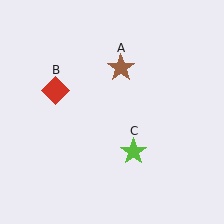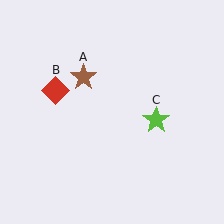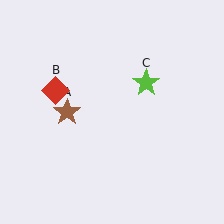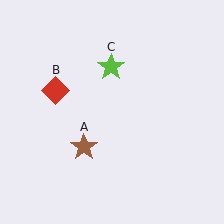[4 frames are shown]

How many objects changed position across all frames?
2 objects changed position: brown star (object A), lime star (object C).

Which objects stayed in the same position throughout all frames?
Red diamond (object B) remained stationary.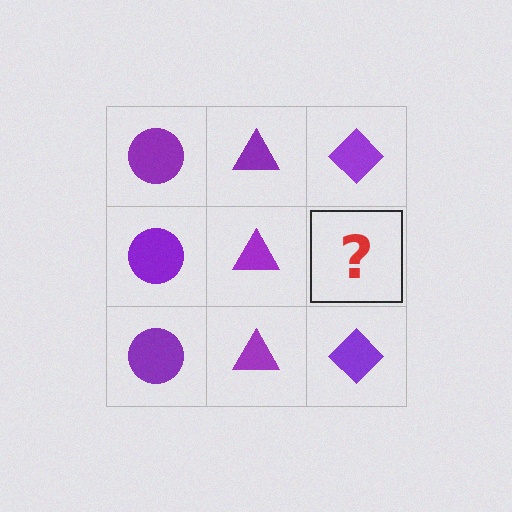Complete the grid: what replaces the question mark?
The question mark should be replaced with a purple diamond.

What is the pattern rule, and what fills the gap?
The rule is that each column has a consistent shape. The gap should be filled with a purple diamond.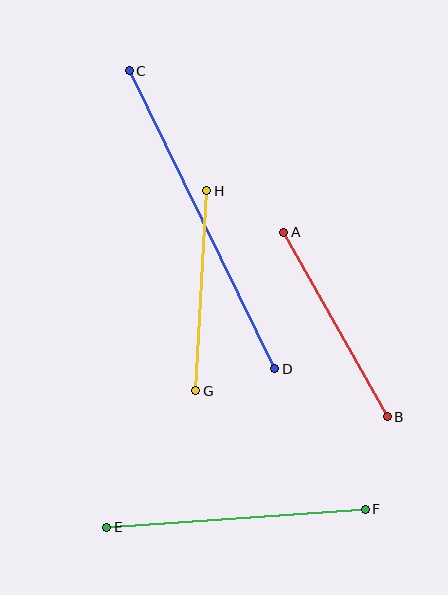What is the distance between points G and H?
The distance is approximately 200 pixels.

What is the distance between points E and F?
The distance is approximately 259 pixels.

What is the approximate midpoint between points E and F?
The midpoint is at approximately (236, 518) pixels.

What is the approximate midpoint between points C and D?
The midpoint is at approximately (202, 220) pixels.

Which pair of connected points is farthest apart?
Points C and D are farthest apart.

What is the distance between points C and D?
The distance is approximately 331 pixels.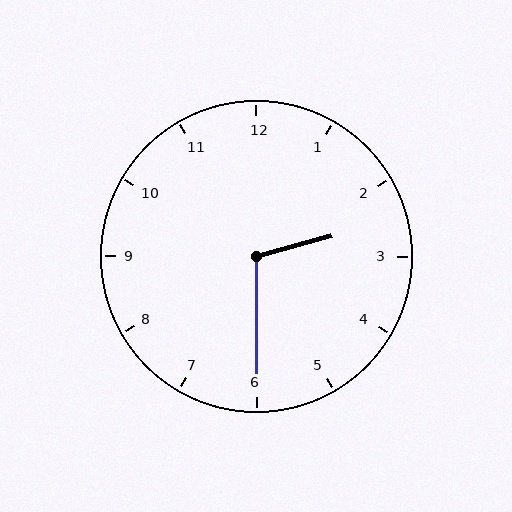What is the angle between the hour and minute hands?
Approximately 105 degrees.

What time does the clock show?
2:30.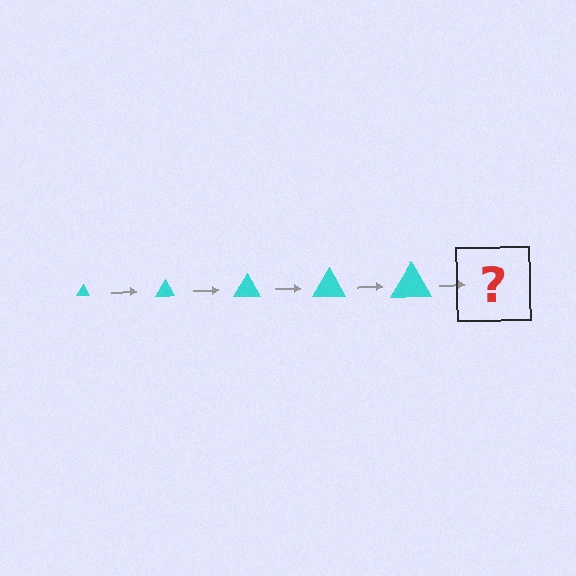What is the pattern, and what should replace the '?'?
The pattern is that the triangle gets progressively larger each step. The '?' should be a cyan triangle, larger than the previous one.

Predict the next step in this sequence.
The next step is a cyan triangle, larger than the previous one.